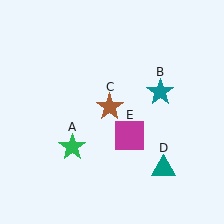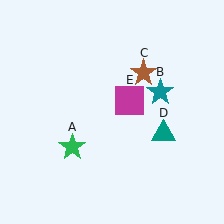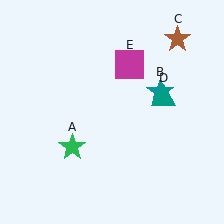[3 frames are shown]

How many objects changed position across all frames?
3 objects changed position: brown star (object C), teal triangle (object D), magenta square (object E).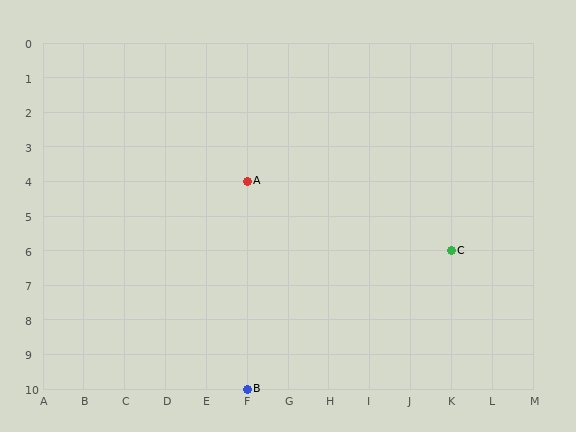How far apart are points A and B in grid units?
Points A and B are 6 rows apart.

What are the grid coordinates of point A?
Point A is at grid coordinates (F, 4).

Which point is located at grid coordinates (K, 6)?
Point C is at (K, 6).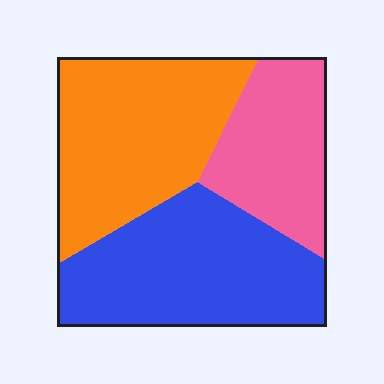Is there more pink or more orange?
Orange.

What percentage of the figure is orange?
Orange covers 37% of the figure.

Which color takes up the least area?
Pink, at roughly 25%.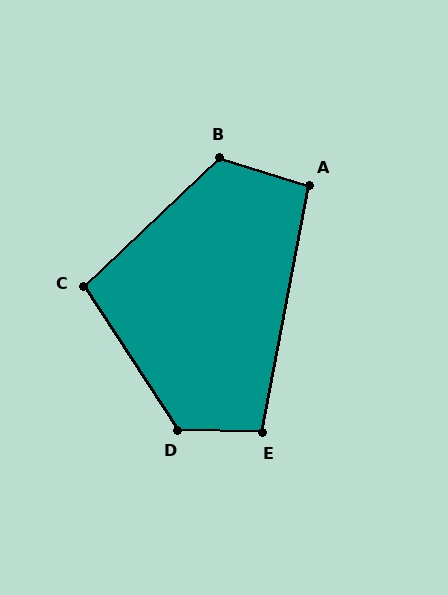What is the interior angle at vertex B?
Approximately 119 degrees (obtuse).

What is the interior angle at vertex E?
Approximately 99 degrees (obtuse).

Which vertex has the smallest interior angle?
A, at approximately 97 degrees.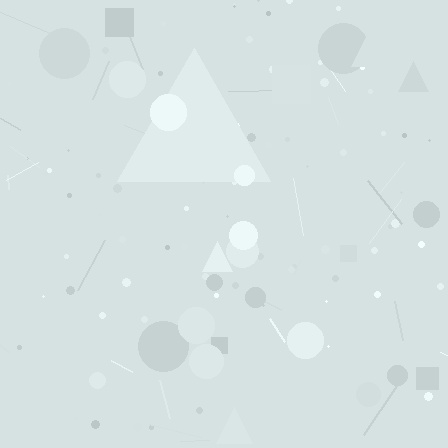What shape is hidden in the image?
A triangle is hidden in the image.